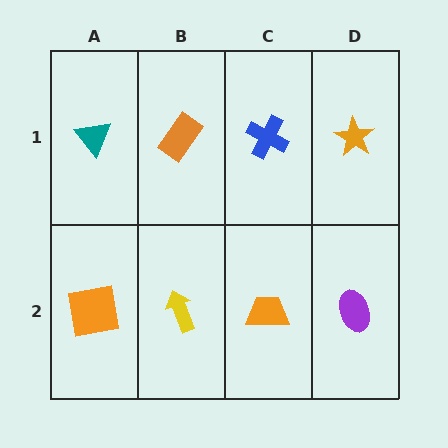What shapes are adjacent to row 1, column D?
A purple ellipse (row 2, column D), a blue cross (row 1, column C).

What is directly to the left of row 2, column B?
An orange square.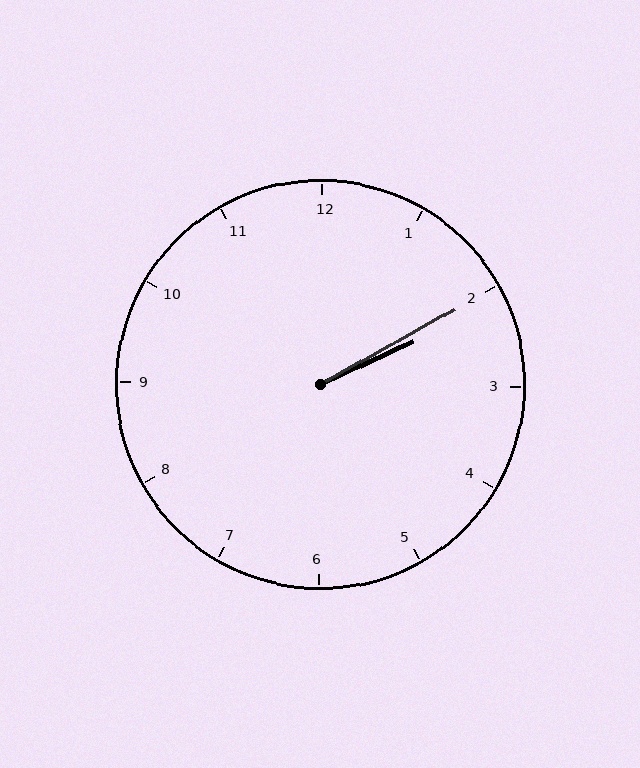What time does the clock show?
2:10.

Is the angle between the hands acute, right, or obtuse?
It is acute.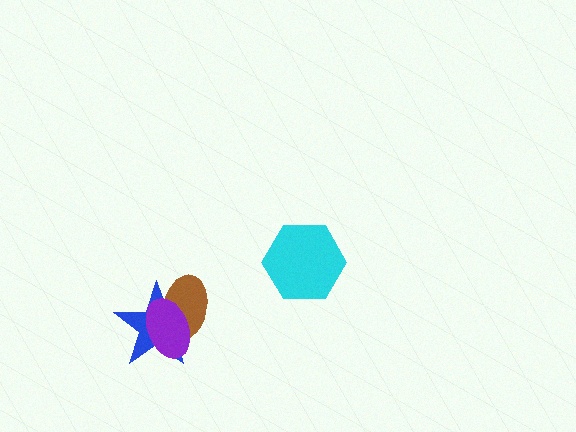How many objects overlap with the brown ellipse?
2 objects overlap with the brown ellipse.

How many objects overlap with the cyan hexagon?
0 objects overlap with the cyan hexagon.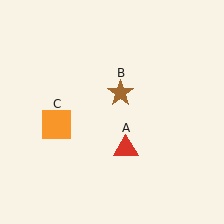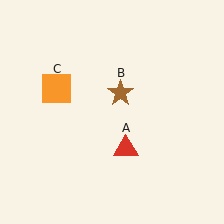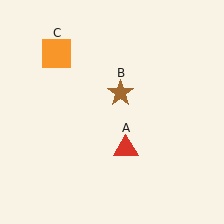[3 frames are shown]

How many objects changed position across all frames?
1 object changed position: orange square (object C).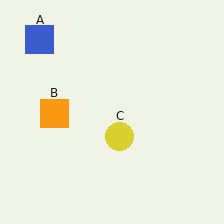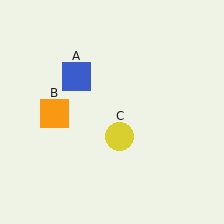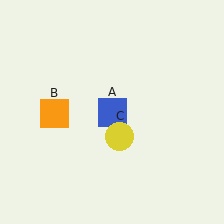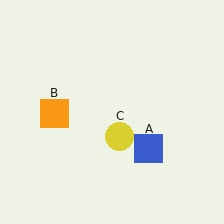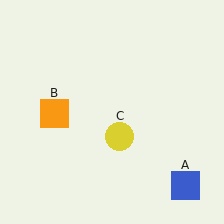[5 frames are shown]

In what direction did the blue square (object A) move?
The blue square (object A) moved down and to the right.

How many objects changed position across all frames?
1 object changed position: blue square (object A).